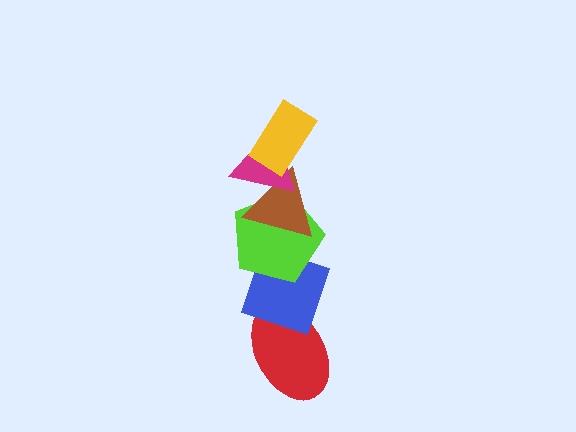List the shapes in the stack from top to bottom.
From top to bottom: the yellow rectangle, the magenta triangle, the brown triangle, the lime pentagon, the blue diamond, the red ellipse.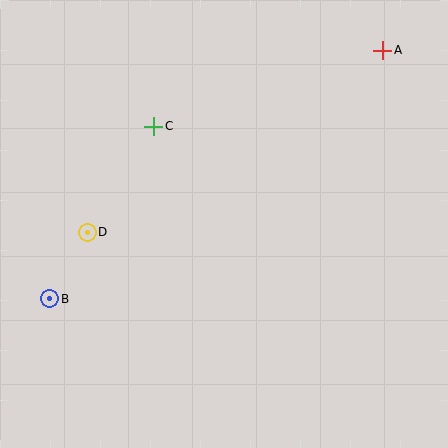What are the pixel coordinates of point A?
Point A is at (383, 50).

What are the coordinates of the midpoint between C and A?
The midpoint between C and A is at (268, 88).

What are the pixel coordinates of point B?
Point B is at (50, 299).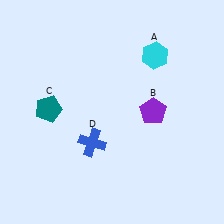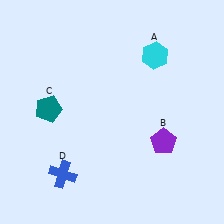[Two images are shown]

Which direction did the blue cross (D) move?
The blue cross (D) moved down.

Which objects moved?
The objects that moved are: the purple pentagon (B), the blue cross (D).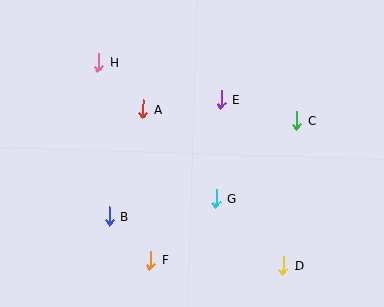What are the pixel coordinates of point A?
Point A is at (143, 109).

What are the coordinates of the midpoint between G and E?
The midpoint between G and E is at (218, 149).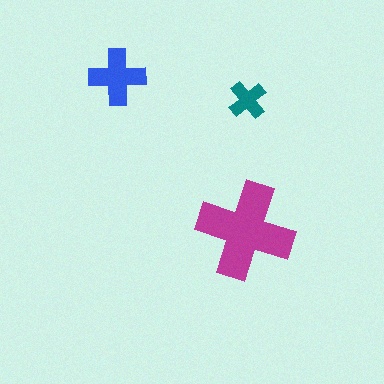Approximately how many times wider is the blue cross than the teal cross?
About 1.5 times wider.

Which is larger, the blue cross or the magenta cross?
The magenta one.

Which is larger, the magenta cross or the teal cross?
The magenta one.